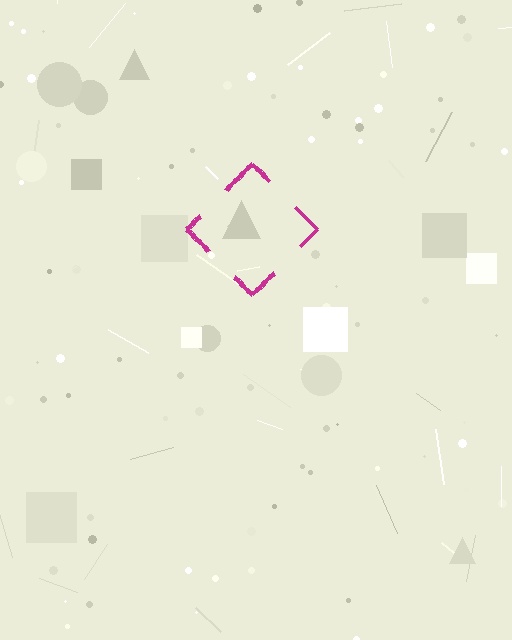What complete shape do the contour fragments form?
The contour fragments form a diamond.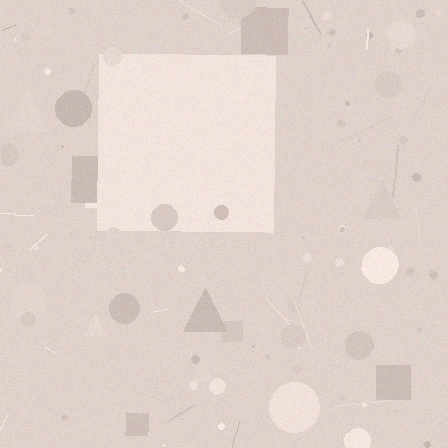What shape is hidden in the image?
A square is hidden in the image.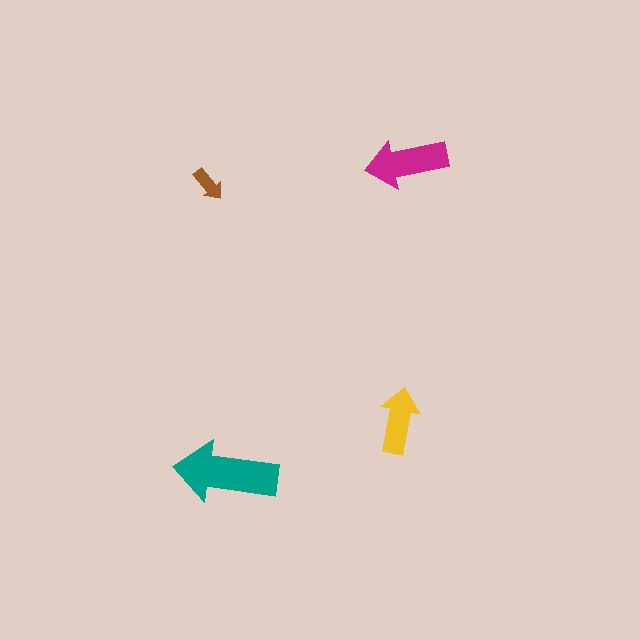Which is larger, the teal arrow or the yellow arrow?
The teal one.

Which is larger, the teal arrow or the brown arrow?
The teal one.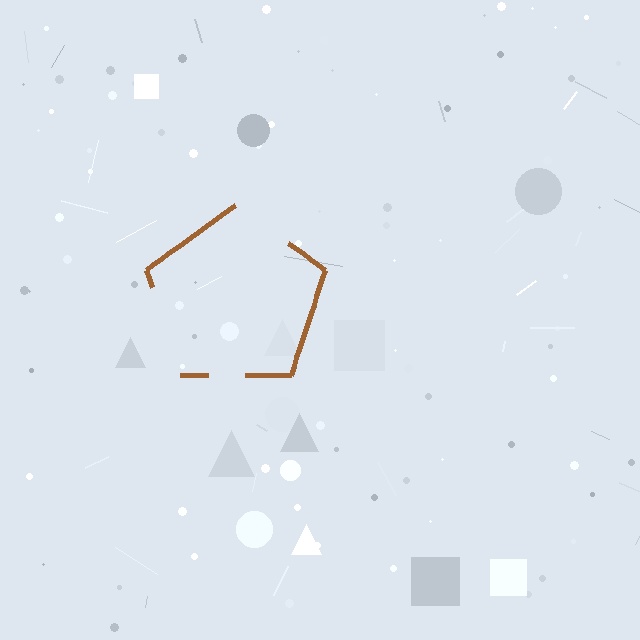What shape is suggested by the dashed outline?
The dashed outline suggests a pentagon.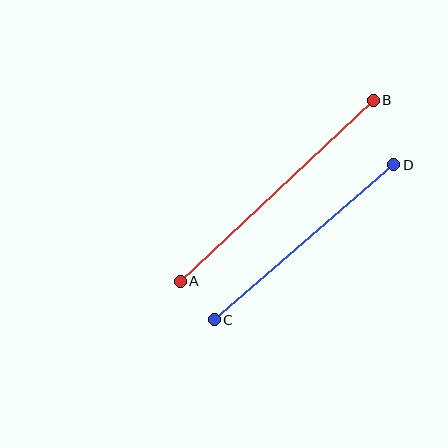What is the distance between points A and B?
The distance is approximately 265 pixels.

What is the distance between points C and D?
The distance is approximately 237 pixels.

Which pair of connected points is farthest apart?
Points A and B are farthest apart.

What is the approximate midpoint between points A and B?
The midpoint is at approximately (277, 191) pixels.